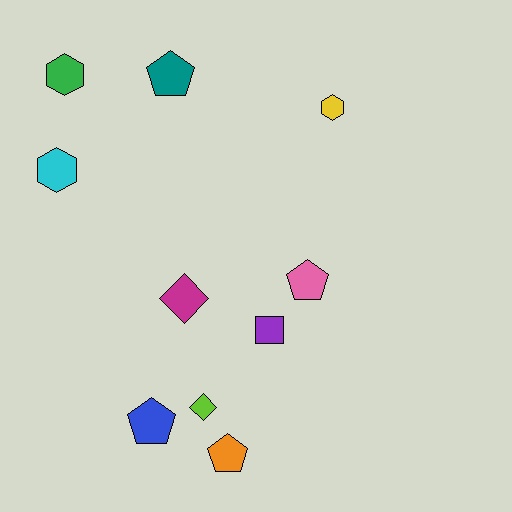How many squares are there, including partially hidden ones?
There is 1 square.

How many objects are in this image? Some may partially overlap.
There are 10 objects.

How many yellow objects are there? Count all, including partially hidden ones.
There is 1 yellow object.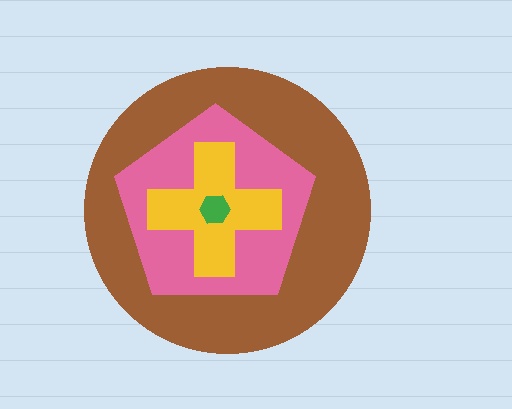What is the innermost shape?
The green hexagon.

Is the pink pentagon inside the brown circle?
Yes.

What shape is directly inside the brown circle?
The pink pentagon.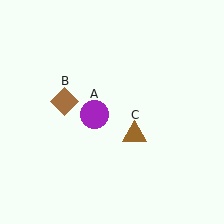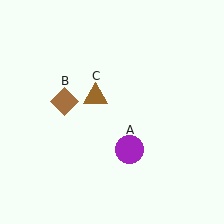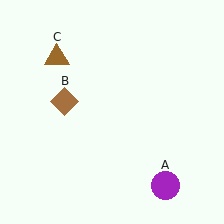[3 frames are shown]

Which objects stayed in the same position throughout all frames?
Brown diamond (object B) remained stationary.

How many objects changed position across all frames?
2 objects changed position: purple circle (object A), brown triangle (object C).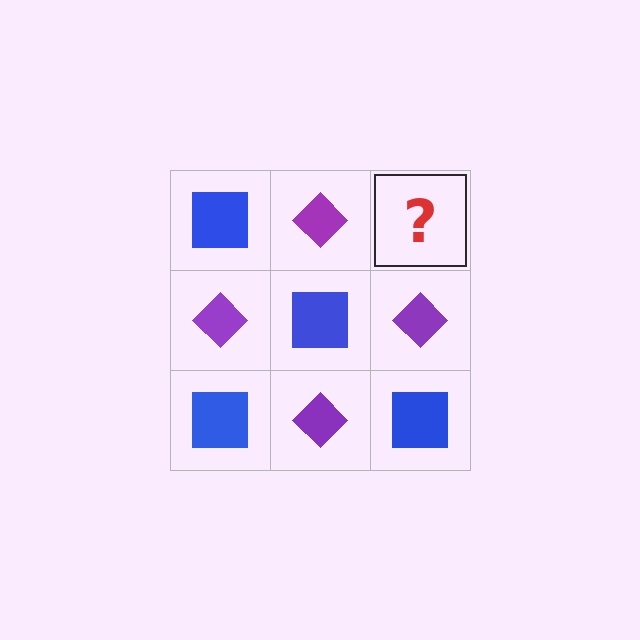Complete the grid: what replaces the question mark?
The question mark should be replaced with a blue square.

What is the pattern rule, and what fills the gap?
The rule is that it alternates blue square and purple diamond in a checkerboard pattern. The gap should be filled with a blue square.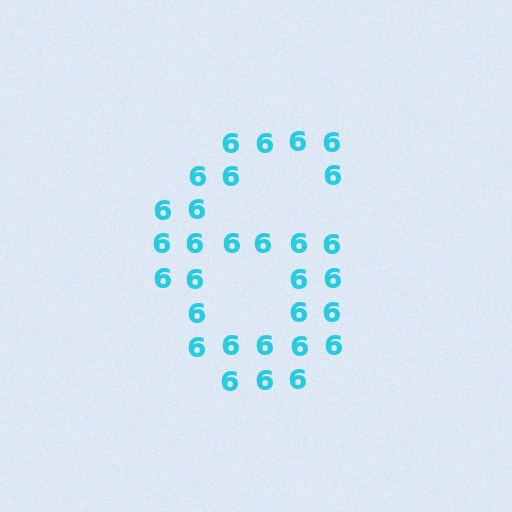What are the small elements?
The small elements are digit 6's.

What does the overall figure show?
The overall figure shows the digit 6.